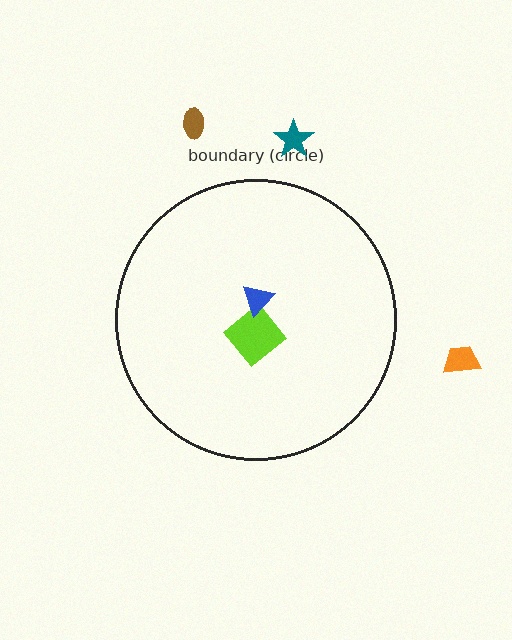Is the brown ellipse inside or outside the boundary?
Outside.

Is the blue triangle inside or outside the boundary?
Inside.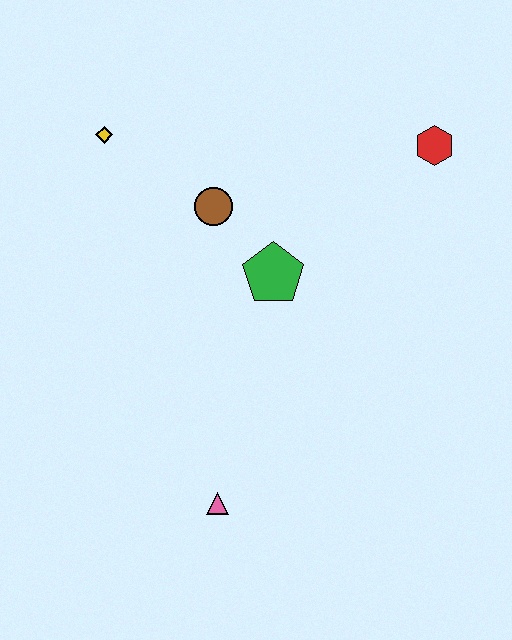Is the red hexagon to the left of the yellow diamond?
No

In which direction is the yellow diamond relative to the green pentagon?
The yellow diamond is to the left of the green pentagon.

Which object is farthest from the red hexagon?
The pink triangle is farthest from the red hexagon.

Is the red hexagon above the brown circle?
Yes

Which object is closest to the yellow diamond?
The brown circle is closest to the yellow diamond.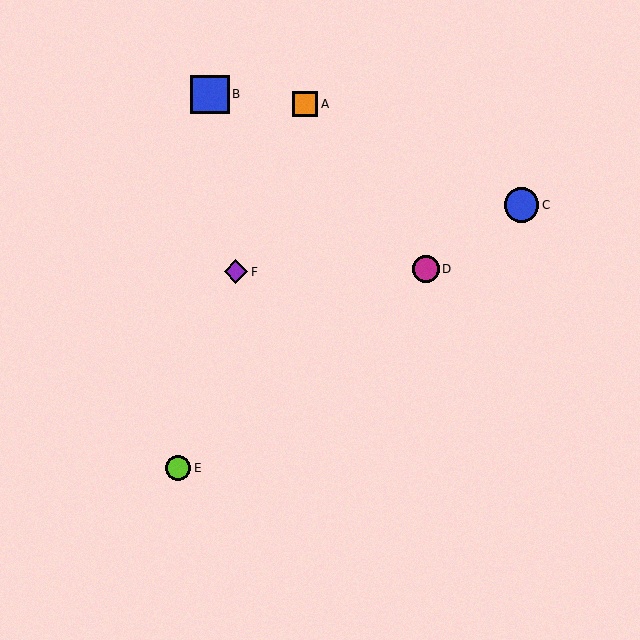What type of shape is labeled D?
Shape D is a magenta circle.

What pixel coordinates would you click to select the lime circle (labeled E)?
Click at (178, 468) to select the lime circle E.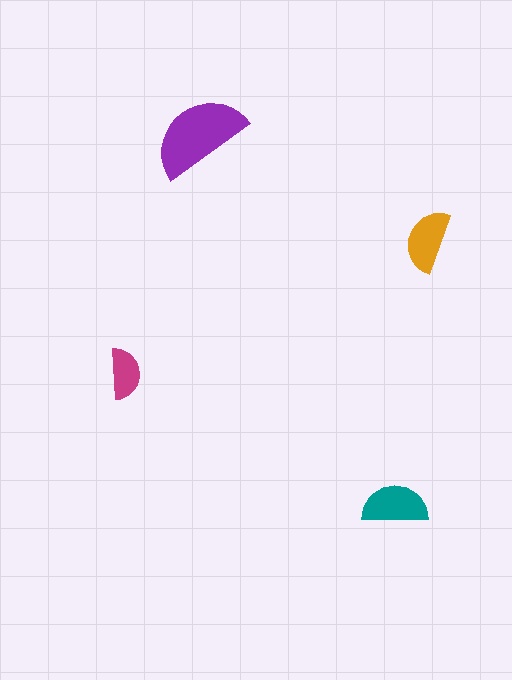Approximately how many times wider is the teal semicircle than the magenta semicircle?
About 1.5 times wider.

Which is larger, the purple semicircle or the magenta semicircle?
The purple one.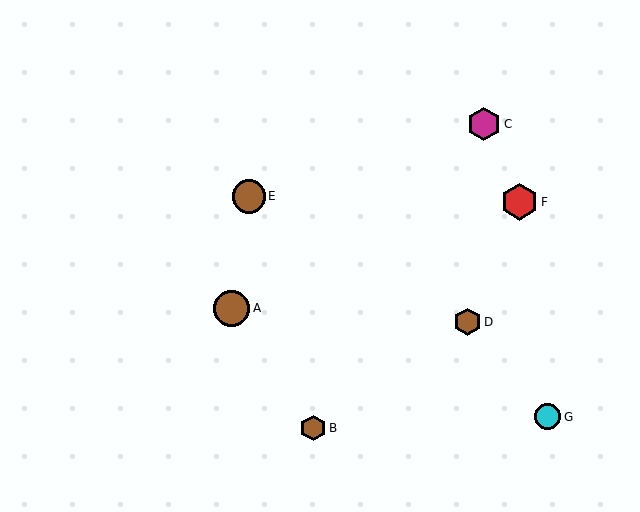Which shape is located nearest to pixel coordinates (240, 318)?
The brown circle (labeled A) at (232, 308) is nearest to that location.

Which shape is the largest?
The red hexagon (labeled F) is the largest.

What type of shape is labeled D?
Shape D is a brown hexagon.